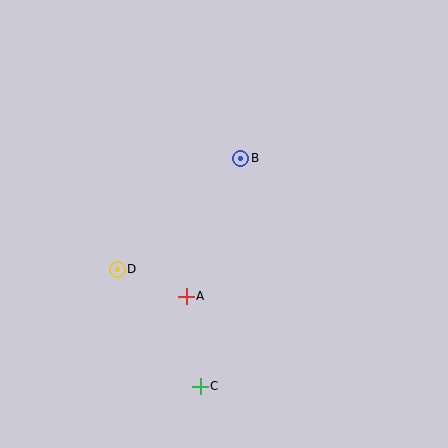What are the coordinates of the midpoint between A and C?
The midpoint between A and C is at (193, 341).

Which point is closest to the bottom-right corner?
Point C is closest to the bottom-right corner.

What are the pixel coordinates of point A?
Point A is at (186, 297).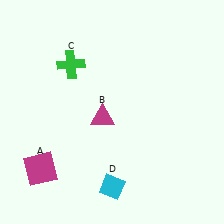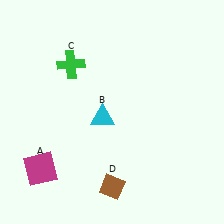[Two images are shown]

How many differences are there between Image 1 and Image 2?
There are 2 differences between the two images.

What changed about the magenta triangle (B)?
In Image 1, B is magenta. In Image 2, it changed to cyan.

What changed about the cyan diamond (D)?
In Image 1, D is cyan. In Image 2, it changed to brown.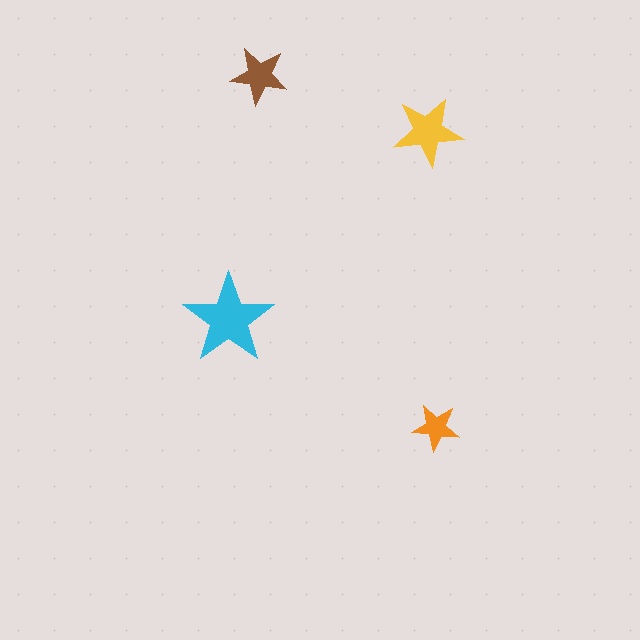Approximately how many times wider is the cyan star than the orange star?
About 2 times wider.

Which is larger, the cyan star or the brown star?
The cyan one.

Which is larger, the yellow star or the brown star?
The yellow one.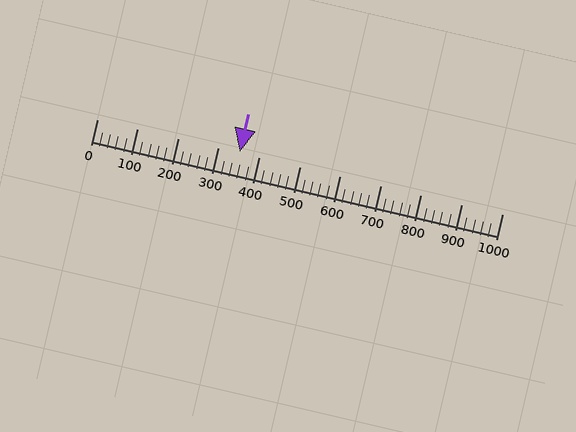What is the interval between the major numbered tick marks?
The major tick marks are spaced 100 units apart.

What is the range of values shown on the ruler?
The ruler shows values from 0 to 1000.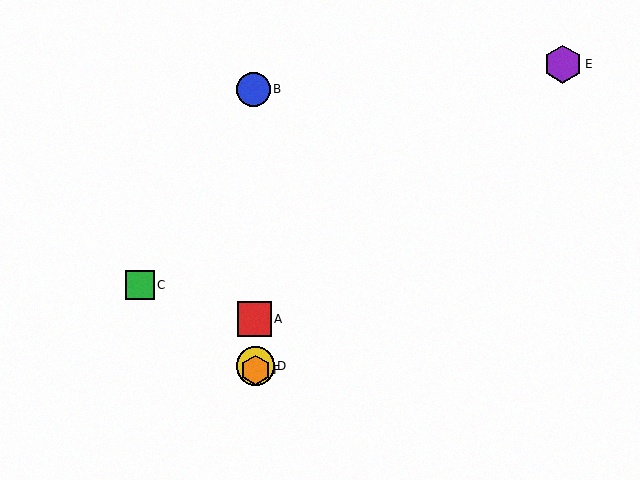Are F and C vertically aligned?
No, F is at x≈255 and C is at x≈140.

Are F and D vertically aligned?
Yes, both are at x≈255.